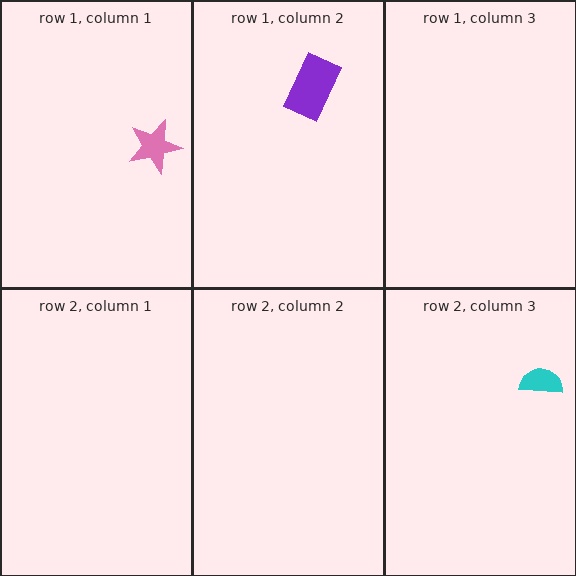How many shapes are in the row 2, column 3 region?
1.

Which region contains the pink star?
The row 1, column 1 region.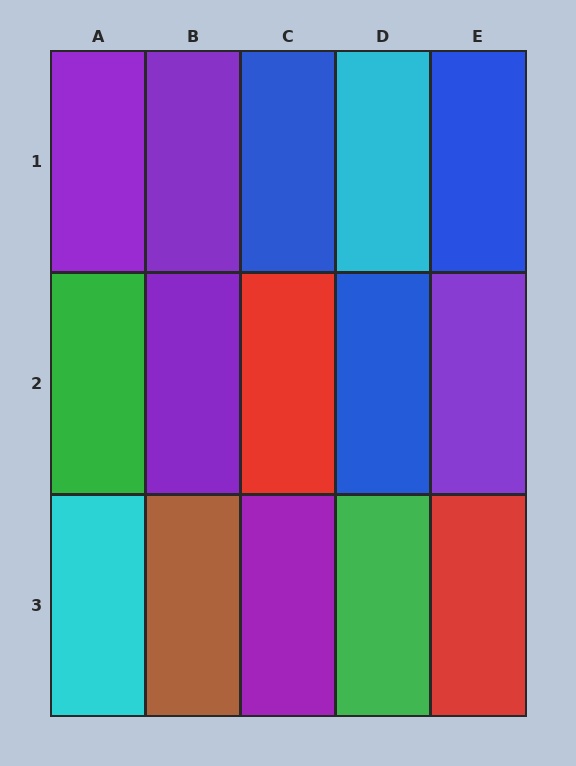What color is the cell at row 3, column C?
Purple.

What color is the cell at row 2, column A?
Green.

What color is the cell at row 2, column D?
Blue.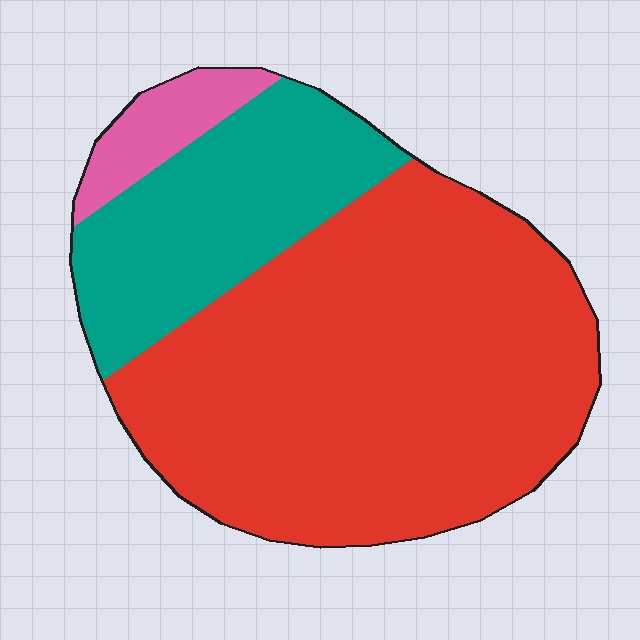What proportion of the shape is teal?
Teal takes up about one quarter (1/4) of the shape.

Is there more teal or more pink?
Teal.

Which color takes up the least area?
Pink, at roughly 5%.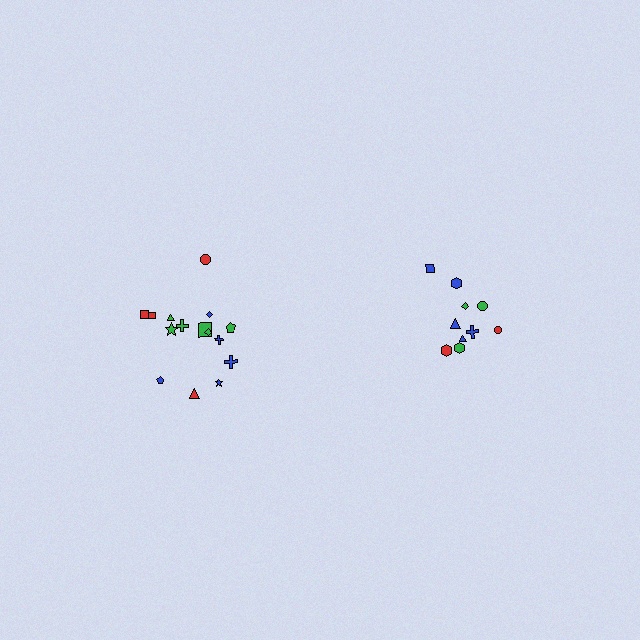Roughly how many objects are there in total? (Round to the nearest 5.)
Roughly 25 objects in total.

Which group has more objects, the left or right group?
The left group.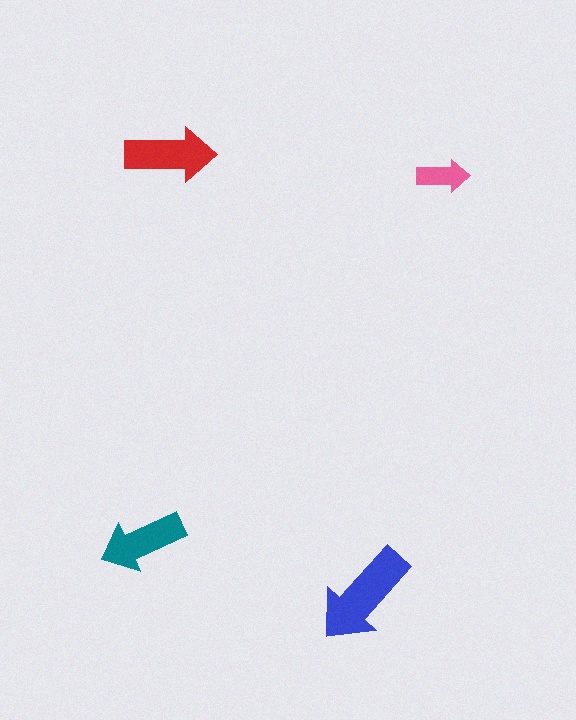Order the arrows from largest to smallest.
the blue one, the red one, the teal one, the pink one.